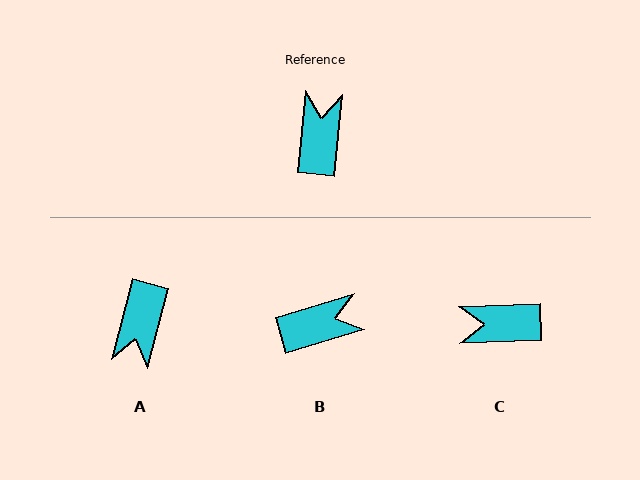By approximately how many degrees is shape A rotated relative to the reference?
Approximately 172 degrees counter-clockwise.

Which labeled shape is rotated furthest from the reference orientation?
A, about 172 degrees away.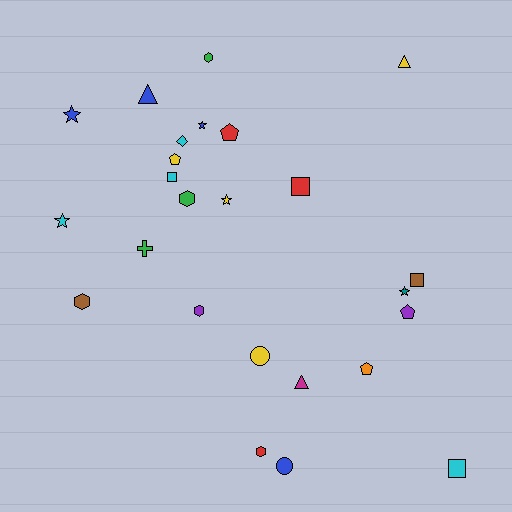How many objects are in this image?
There are 25 objects.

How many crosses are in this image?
There is 1 cross.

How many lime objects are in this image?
There are no lime objects.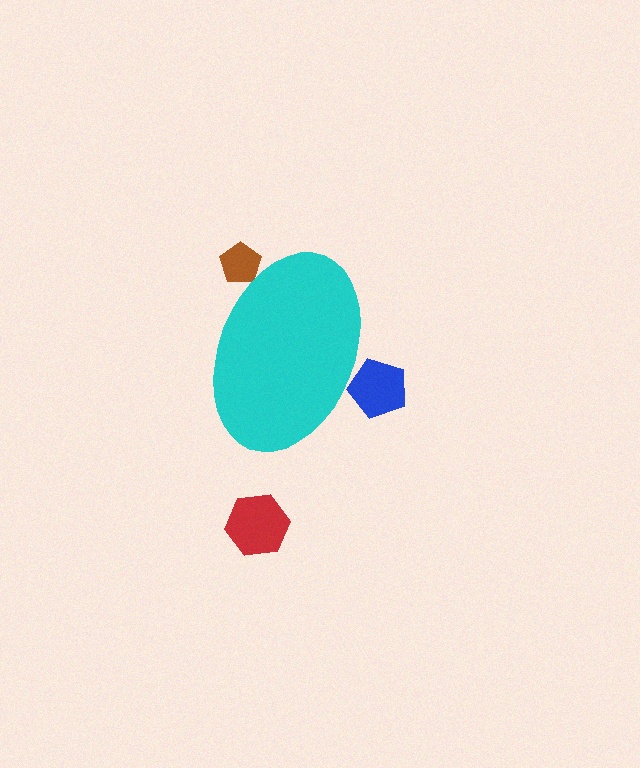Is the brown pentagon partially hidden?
Yes, the brown pentagon is partially hidden behind the cyan ellipse.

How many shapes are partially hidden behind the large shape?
2 shapes are partially hidden.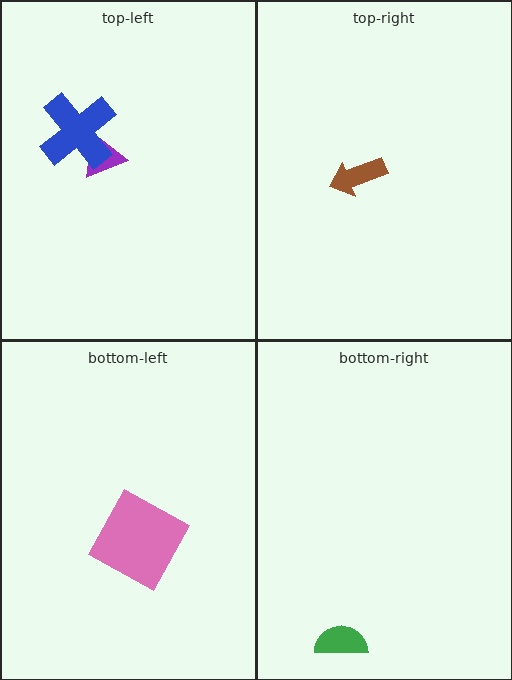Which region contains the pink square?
The bottom-left region.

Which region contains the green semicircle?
The bottom-right region.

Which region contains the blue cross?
The top-left region.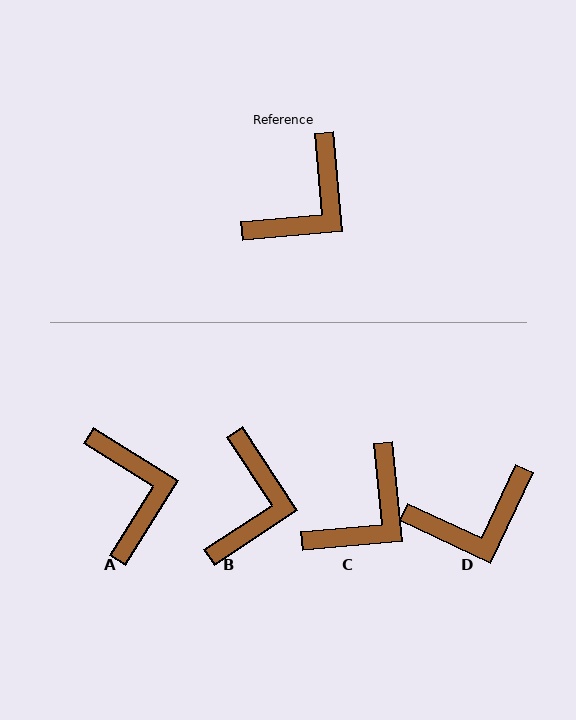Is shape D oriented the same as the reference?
No, it is off by about 31 degrees.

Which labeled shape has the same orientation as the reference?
C.